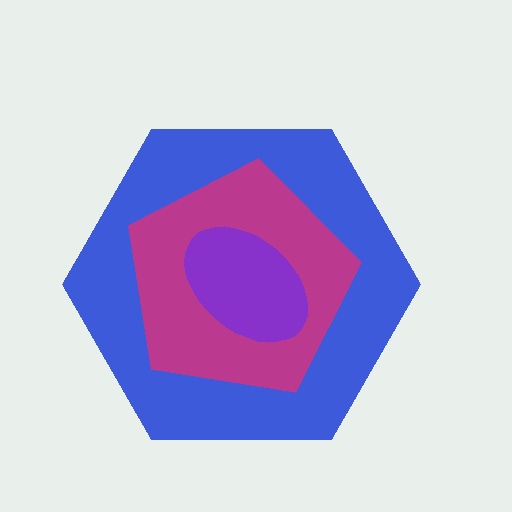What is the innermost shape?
The purple ellipse.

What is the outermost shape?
The blue hexagon.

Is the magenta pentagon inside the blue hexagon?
Yes.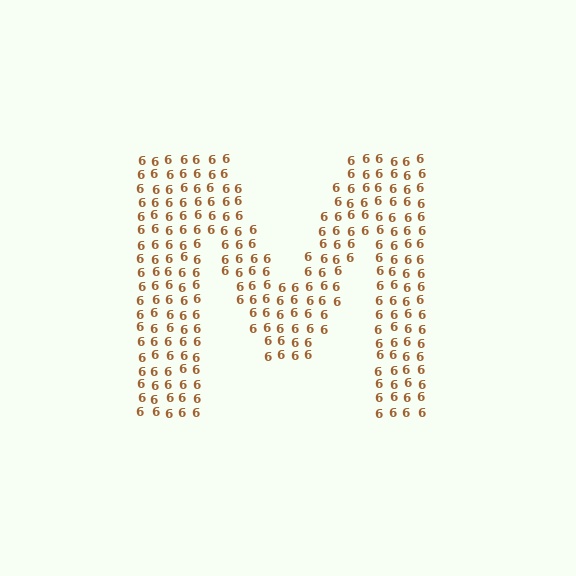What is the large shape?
The large shape is the letter M.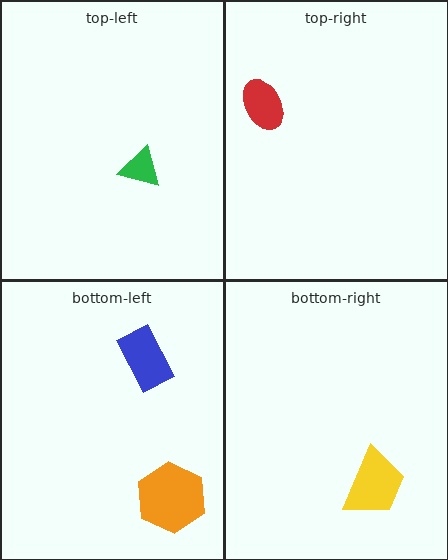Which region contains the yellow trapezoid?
The bottom-right region.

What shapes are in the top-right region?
The red ellipse.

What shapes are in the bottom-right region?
The yellow trapezoid.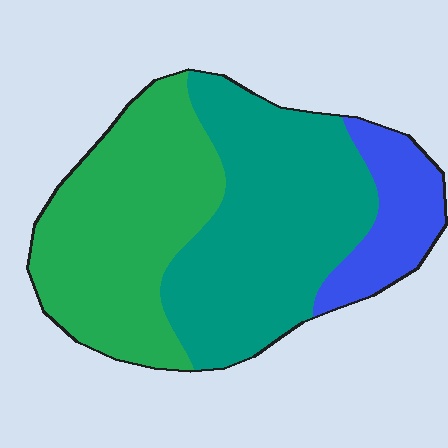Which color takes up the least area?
Blue, at roughly 15%.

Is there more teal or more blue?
Teal.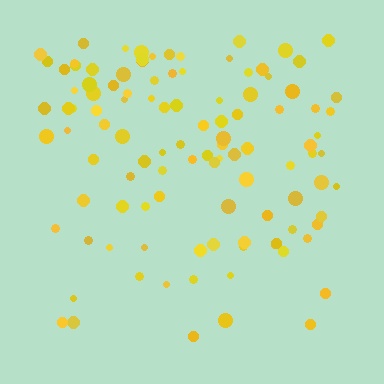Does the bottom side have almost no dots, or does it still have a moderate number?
Still a moderate number, just noticeably fewer than the top.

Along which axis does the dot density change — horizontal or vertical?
Vertical.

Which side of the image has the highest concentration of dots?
The top.